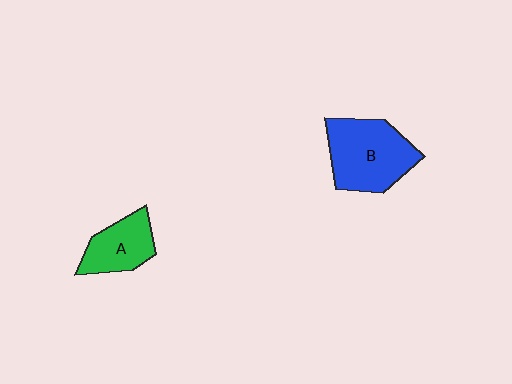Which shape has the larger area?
Shape B (blue).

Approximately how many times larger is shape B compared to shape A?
Approximately 1.6 times.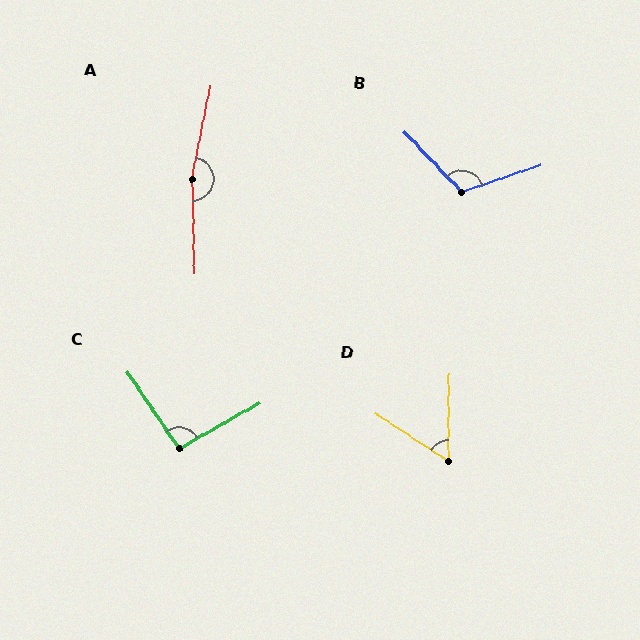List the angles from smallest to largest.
D (57°), C (94°), B (115°), A (168°).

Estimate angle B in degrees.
Approximately 115 degrees.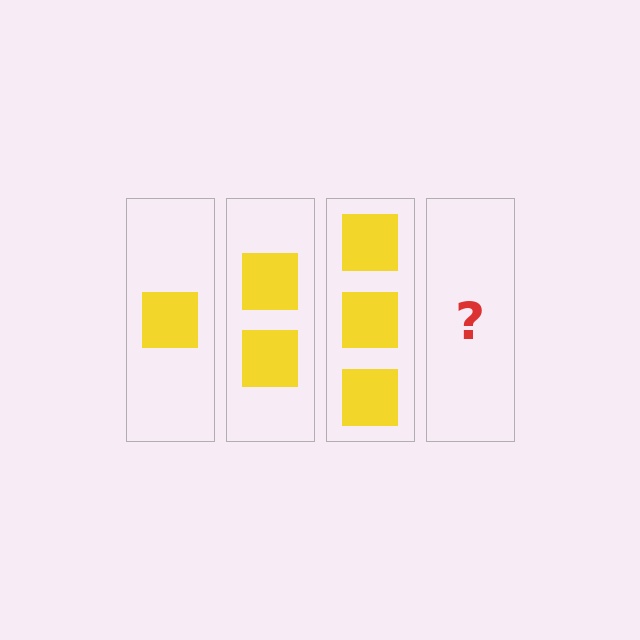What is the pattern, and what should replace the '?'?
The pattern is that each step adds one more square. The '?' should be 4 squares.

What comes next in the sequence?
The next element should be 4 squares.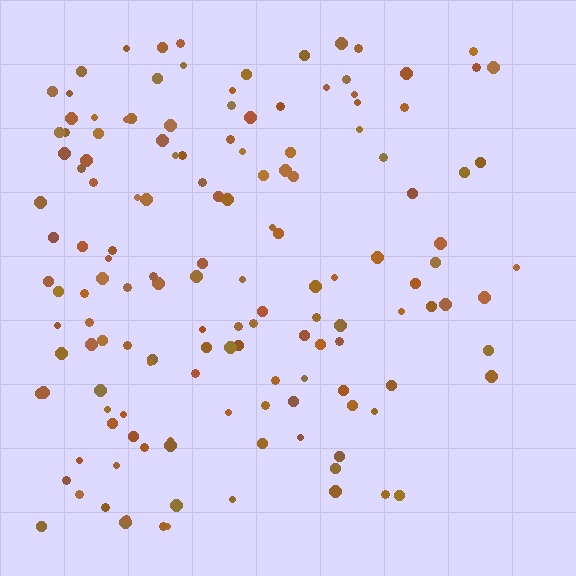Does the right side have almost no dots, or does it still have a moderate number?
Still a moderate number, just noticeably fewer than the left.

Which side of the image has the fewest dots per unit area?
The right.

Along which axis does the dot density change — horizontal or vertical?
Horizontal.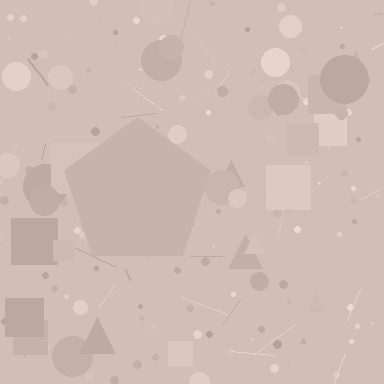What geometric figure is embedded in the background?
A pentagon is embedded in the background.